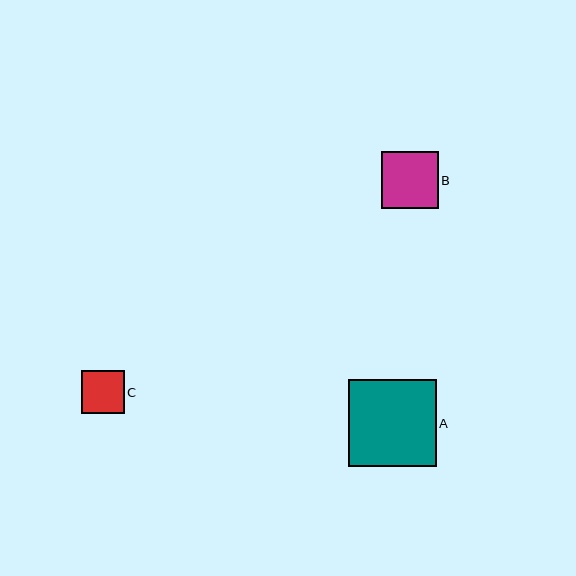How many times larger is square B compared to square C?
Square B is approximately 1.3 times the size of square C.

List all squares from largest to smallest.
From largest to smallest: A, B, C.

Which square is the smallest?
Square C is the smallest with a size of approximately 43 pixels.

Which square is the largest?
Square A is the largest with a size of approximately 88 pixels.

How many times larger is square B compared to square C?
Square B is approximately 1.3 times the size of square C.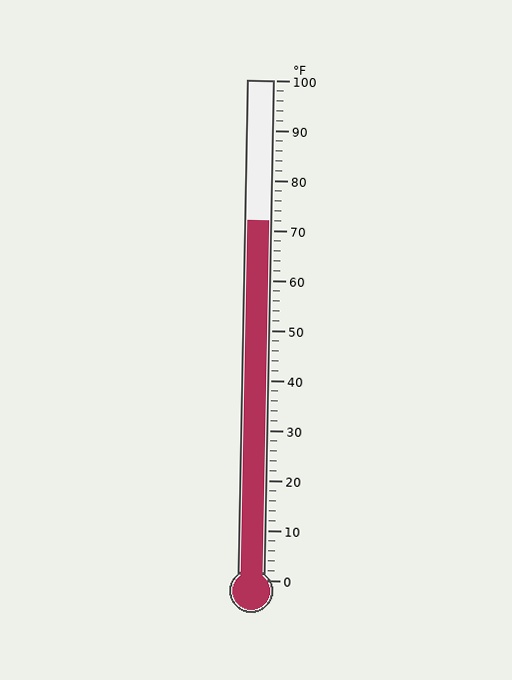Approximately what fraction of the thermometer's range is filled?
The thermometer is filled to approximately 70% of its range.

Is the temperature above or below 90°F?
The temperature is below 90°F.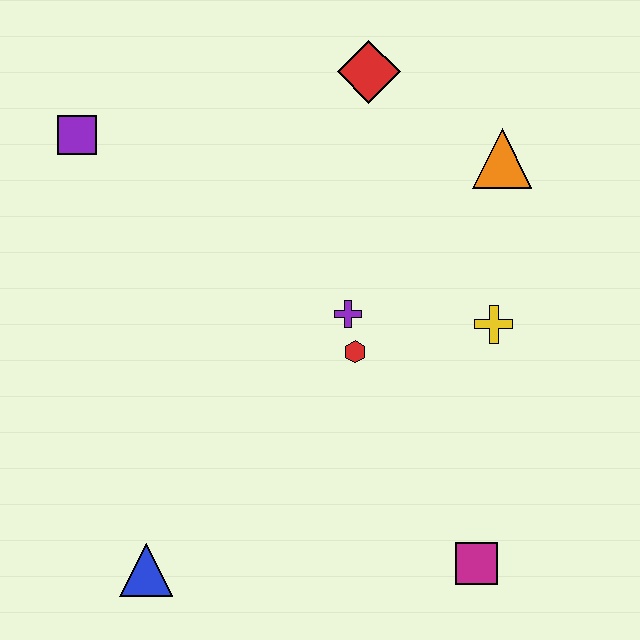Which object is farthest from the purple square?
The magenta square is farthest from the purple square.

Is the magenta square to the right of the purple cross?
Yes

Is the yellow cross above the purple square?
No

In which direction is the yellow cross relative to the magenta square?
The yellow cross is above the magenta square.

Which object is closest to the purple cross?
The red hexagon is closest to the purple cross.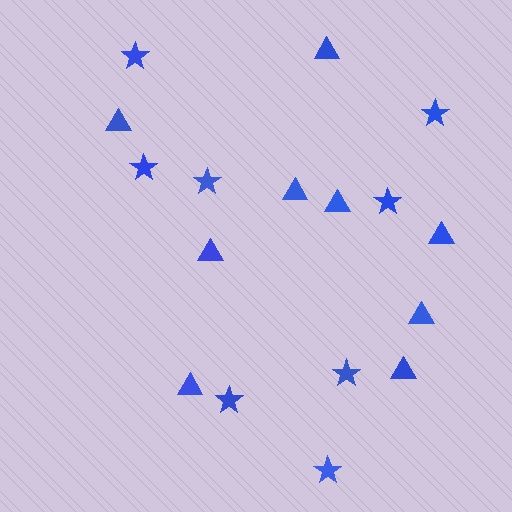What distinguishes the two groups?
There are 2 groups: one group of stars (8) and one group of triangles (9).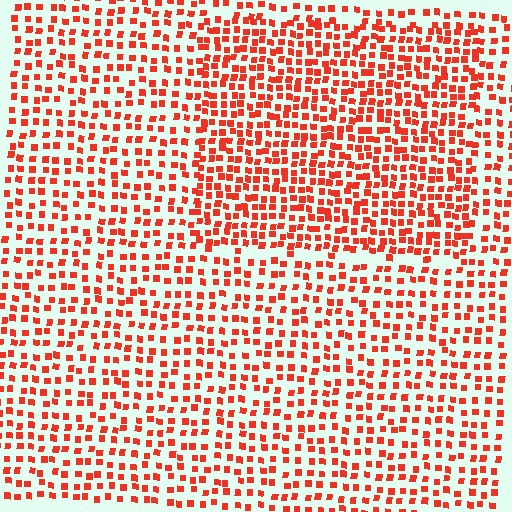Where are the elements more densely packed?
The elements are more densely packed inside the rectangle boundary.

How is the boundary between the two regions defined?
The boundary is defined by a change in element density (approximately 1.6x ratio). All elements are the same color, size, and shape.